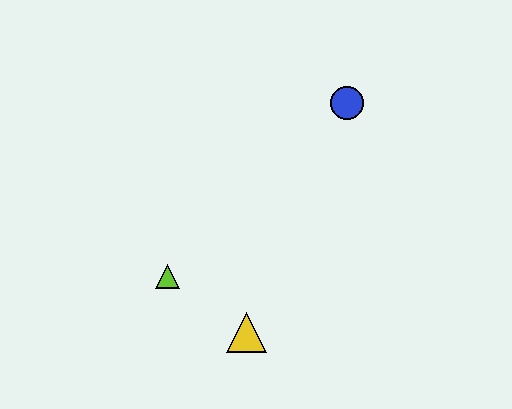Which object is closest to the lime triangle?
The yellow triangle is closest to the lime triangle.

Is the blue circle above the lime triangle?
Yes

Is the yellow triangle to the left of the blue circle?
Yes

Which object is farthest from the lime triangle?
The blue circle is farthest from the lime triangle.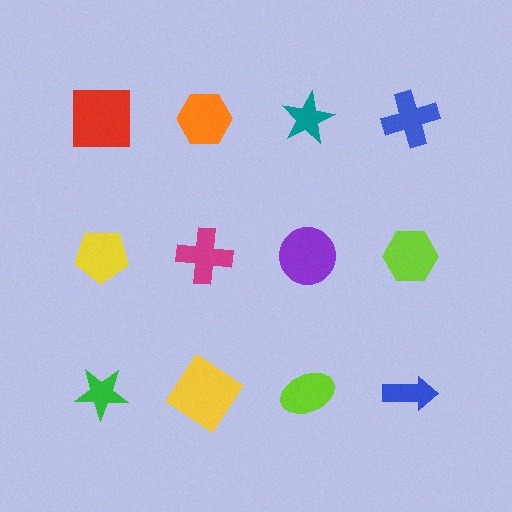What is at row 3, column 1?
A green star.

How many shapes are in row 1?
4 shapes.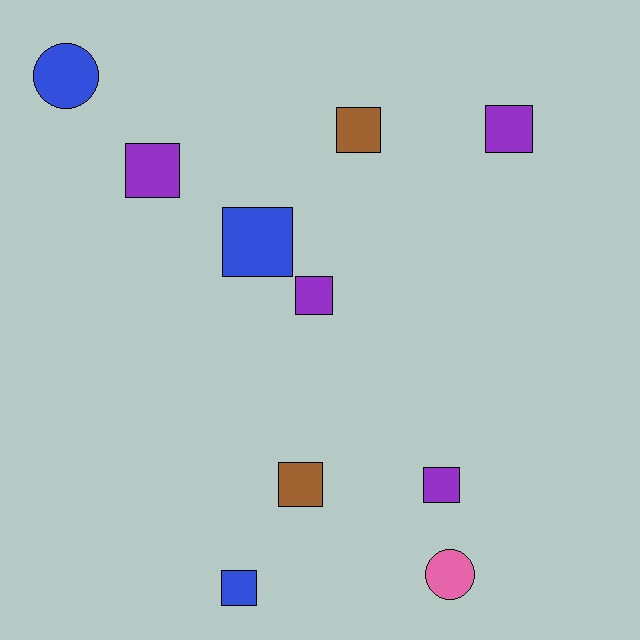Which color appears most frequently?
Purple, with 4 objects.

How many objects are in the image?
There are 10 objects.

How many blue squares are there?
There are 2 blue squares.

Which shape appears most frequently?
Square, with 8 objects.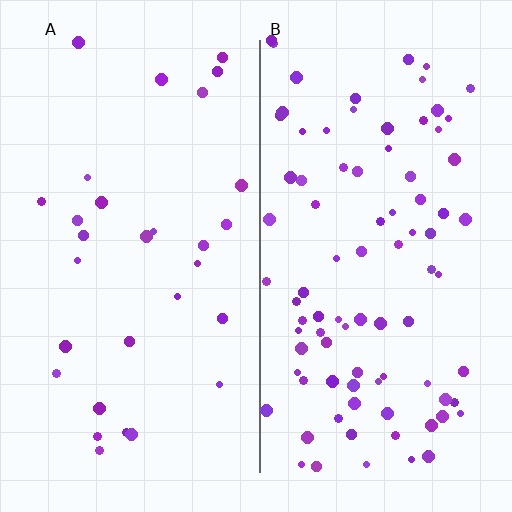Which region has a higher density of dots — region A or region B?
B (the right).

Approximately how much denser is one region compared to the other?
Approximately 2.9× — region B over region A.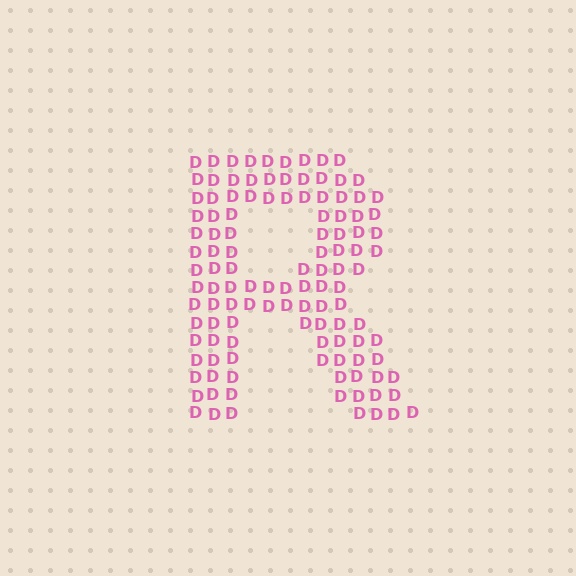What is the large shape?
The large shape is the letter R.